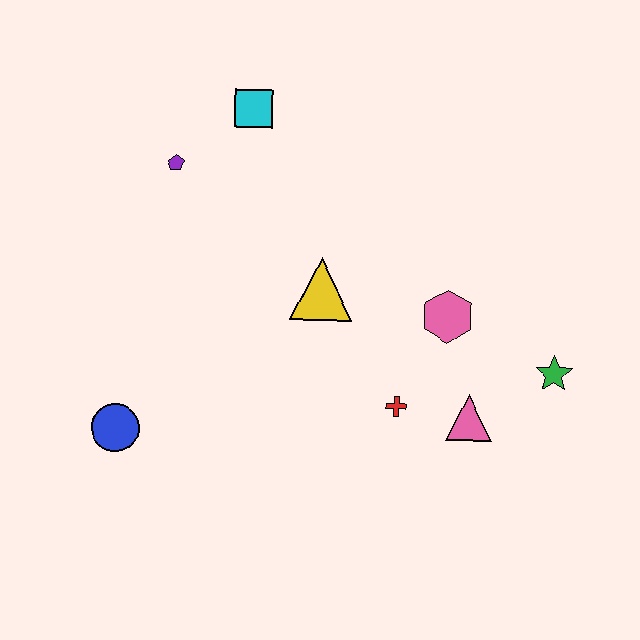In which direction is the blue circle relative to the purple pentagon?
The blue circle is below the purple pentagon.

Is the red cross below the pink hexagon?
Yes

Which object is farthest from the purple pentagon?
The green star is farthest from the purple pentagon.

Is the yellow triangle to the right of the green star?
No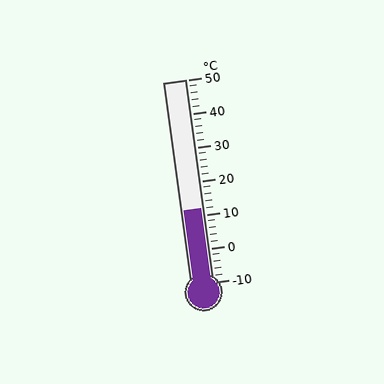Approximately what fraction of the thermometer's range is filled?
The thermometer is filled to approximately 35% of its range.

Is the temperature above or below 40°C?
The temperature is below 40°C.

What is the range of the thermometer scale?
The thermometer scale ranges from -10°C to 50°C.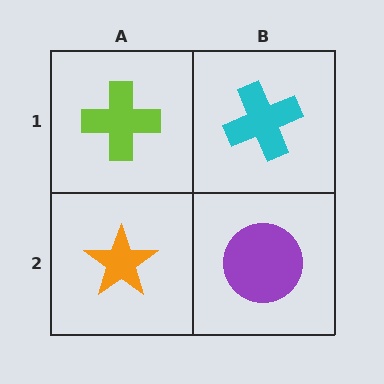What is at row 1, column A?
A lime cross.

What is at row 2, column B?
A purple circle.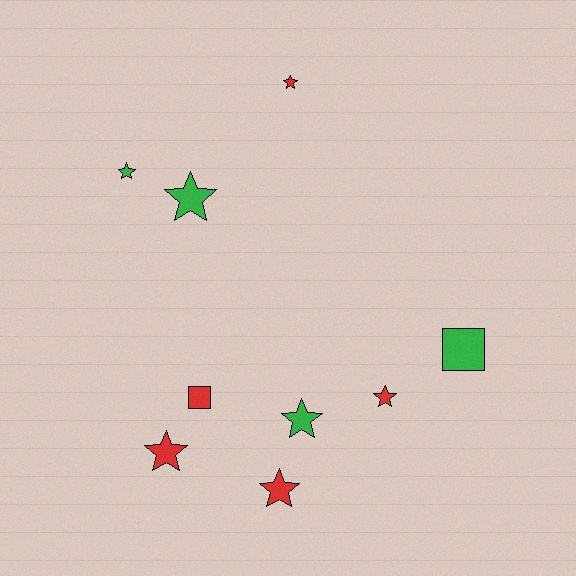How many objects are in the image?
There are 9 objects.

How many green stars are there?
There are 3 green stars.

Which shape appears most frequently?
Star, with 7 objects.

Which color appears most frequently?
Red, with 5 objects.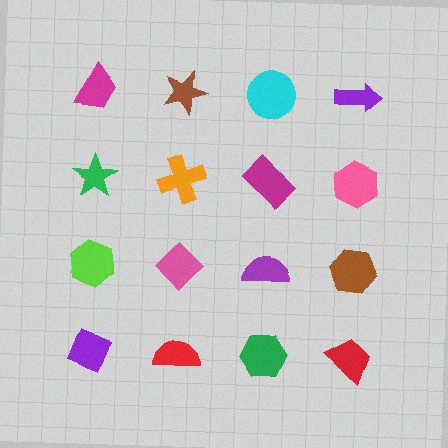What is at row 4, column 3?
A green hexagon.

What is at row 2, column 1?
A green star.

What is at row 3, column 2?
A pink diamond.